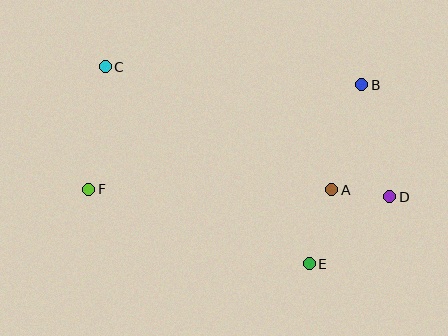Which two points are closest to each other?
Points A and D are closest to each other.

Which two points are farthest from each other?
Points C and D are farthest from each other.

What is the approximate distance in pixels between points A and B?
The distance between A and B is approximately 109 pixels.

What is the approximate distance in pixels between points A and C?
The distance between A and C is approximately 258 pixels.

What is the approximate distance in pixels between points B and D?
The distance between B and D is approximately 115 pixels.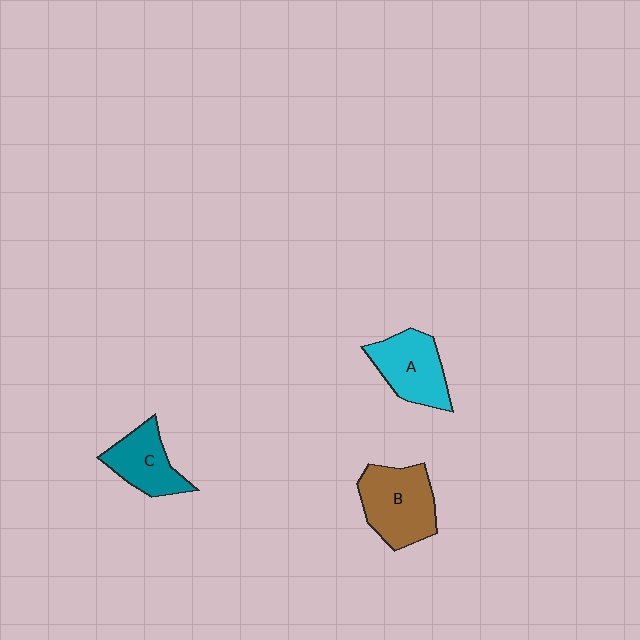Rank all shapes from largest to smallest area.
From largest to smallest: B (brown), A (cyan), C (teal).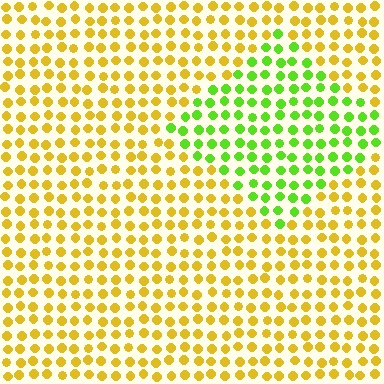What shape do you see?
I see a diamond.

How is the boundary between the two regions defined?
The boundary is defined purely by a slight shift in hue (about 54 degrees). Spacing, size, and orientation are identical on both sides.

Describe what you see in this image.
The image is filled with small yellow elements in a uniform arrangement. A diamond-shaped region is visible where the elements are tinted to a slightly different hue, forming a subtle color boundary.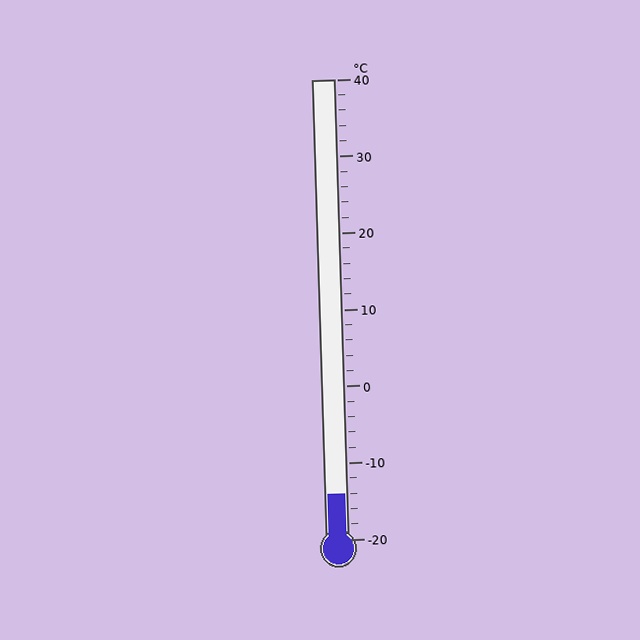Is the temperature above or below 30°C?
The temperature is below 30°C.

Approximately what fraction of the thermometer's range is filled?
The thermometer is filled to approximately 10% of its range.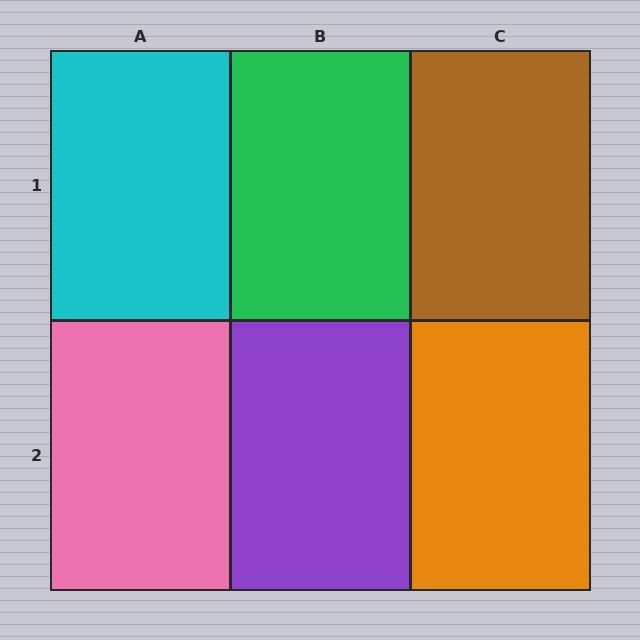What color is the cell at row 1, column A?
Cyan.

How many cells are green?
1 cell is green.